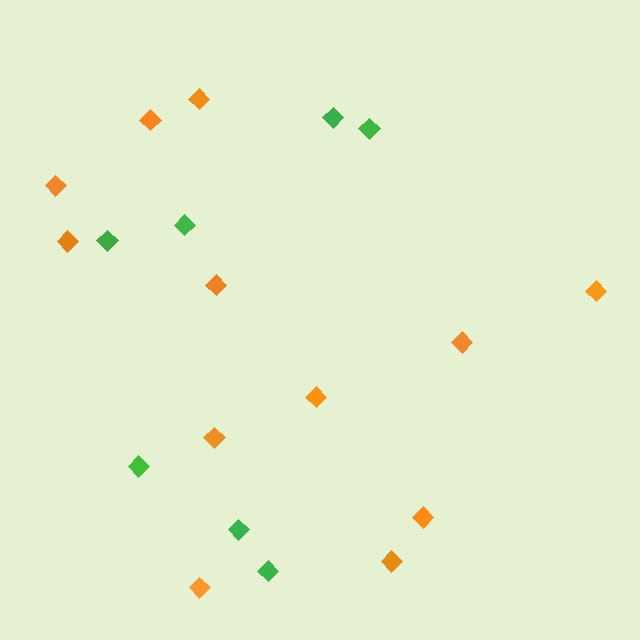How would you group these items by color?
There are 2 groups: one group of orange diamonds (12) and one group of green diamonds (7).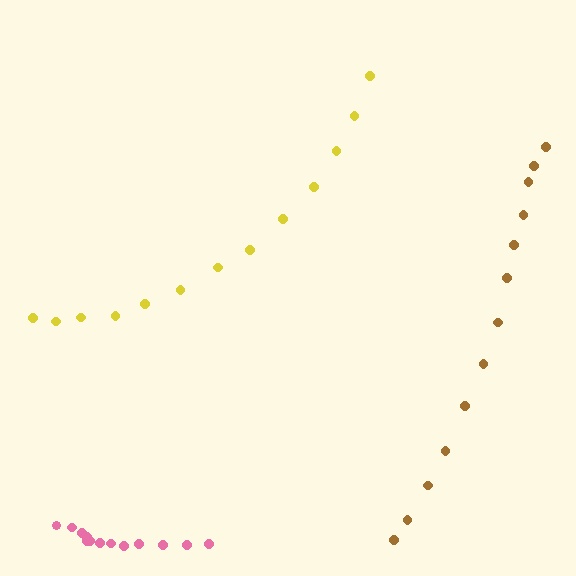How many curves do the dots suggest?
There are 3 distinct paths.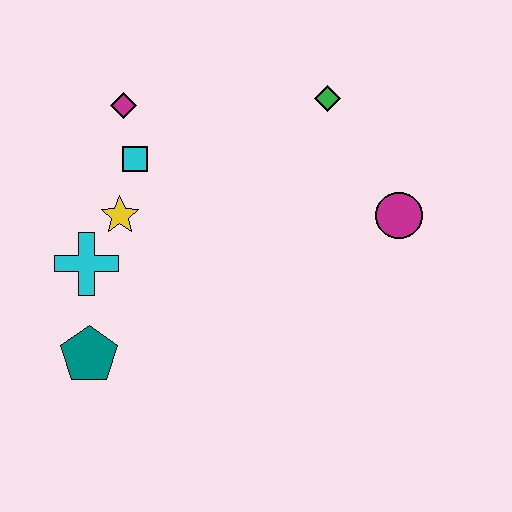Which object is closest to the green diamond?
The magenta circle is closest to the green diamond.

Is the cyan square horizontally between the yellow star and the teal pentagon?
No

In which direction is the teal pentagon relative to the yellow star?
The teal pentagon is below the yellow star.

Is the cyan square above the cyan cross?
Yes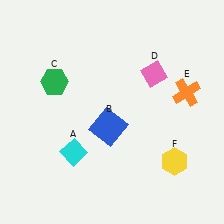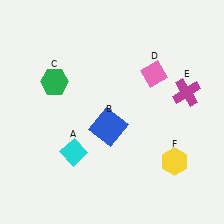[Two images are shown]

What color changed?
The cross (E) changed from orange in Image 1 to magenta in Image 2.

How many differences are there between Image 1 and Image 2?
There is 1 difference between the two images.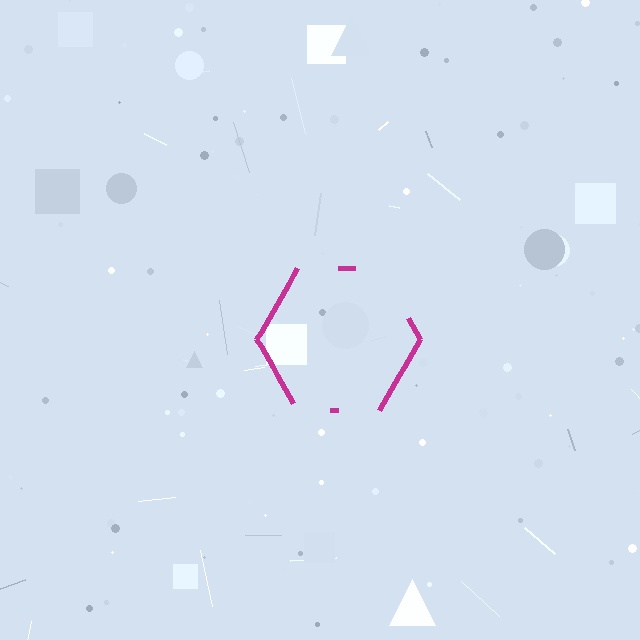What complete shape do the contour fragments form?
The contour fragments form a hexagon.